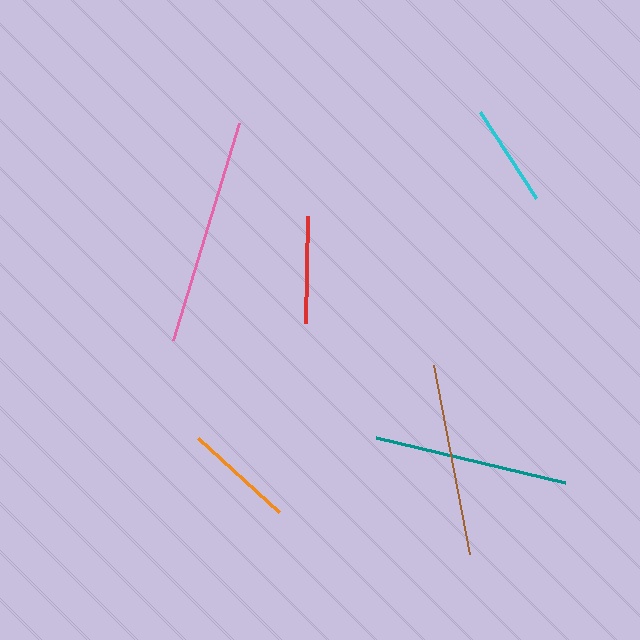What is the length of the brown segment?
The brown segment is approximately 192 pixels long.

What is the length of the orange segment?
The orange segment is approximately 110 pixels long.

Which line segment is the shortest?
The cyan line is the shortest at approximately 102 pixels.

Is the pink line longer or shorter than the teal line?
The pink line is longer than the teal line.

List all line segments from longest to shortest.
From longest to shortest: pink, teal, brown, orange, red, cyan.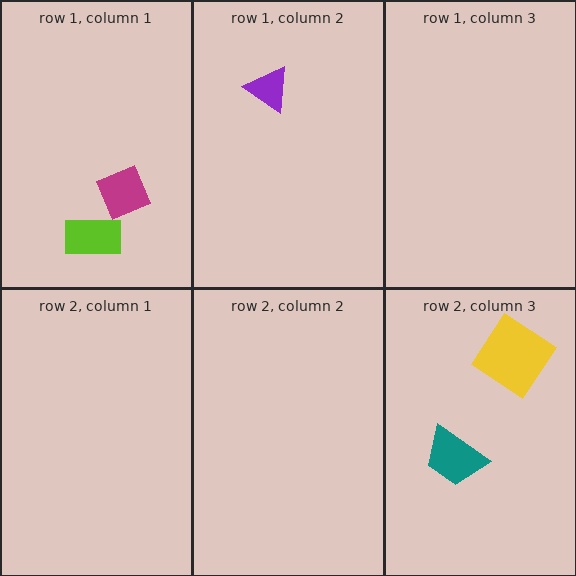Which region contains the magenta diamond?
The row 1, column 1 region.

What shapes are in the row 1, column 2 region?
The purple triangle.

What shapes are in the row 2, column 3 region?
The yellow diamond, the teal trapezoid.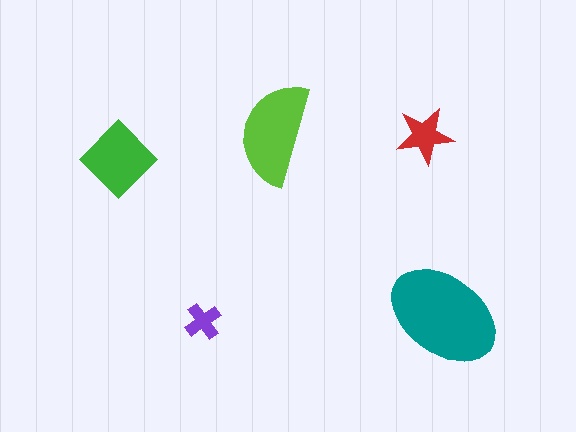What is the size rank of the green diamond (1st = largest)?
3rd.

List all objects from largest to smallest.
The teal ellipse, the lime semicircle, the green diamond, the red star, the purple cross.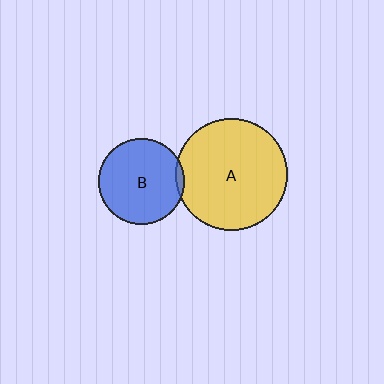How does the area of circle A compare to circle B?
Approximately 1.7 times.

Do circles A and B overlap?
Yes.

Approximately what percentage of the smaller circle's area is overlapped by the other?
Approximately 5%.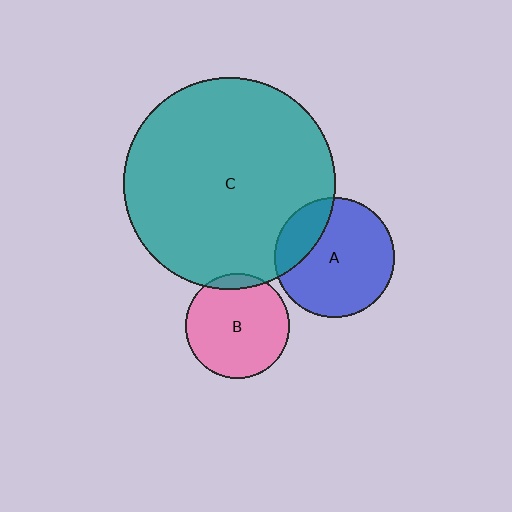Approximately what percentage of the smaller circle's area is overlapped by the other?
Approximately 25%.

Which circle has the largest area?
Circle C (teal).